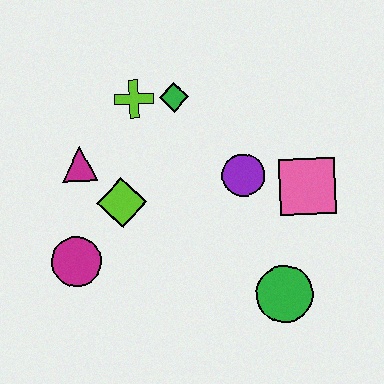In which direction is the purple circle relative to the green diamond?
The purple circle is below the green diamond.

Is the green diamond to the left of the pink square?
Yes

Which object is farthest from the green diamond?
The green circle is farthest from the green diamond.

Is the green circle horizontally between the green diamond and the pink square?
Yes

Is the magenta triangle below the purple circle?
No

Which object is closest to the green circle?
The pink square is closest to the green circle.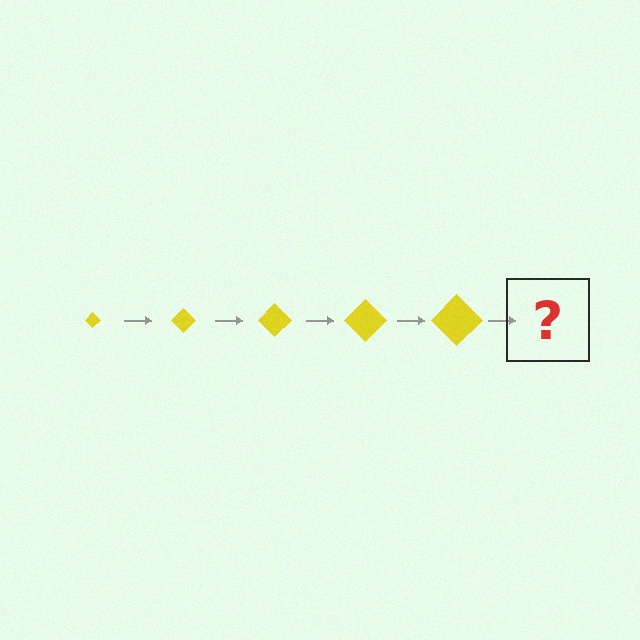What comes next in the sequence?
The next element should be a yellow diamond, larger than the previous one.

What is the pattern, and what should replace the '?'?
The pattern is that the diamond gets progressively larger each step. The '?' should be a yellow diamond, larger than the previous one.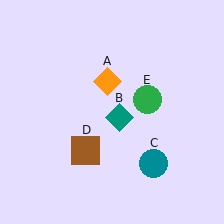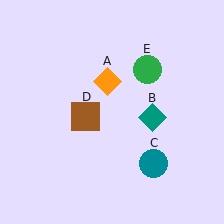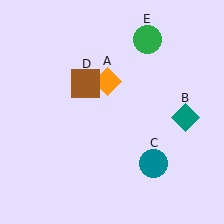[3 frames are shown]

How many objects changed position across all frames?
3 objects changed position: teal diamond (object B), brown square (object D), green circle (object E).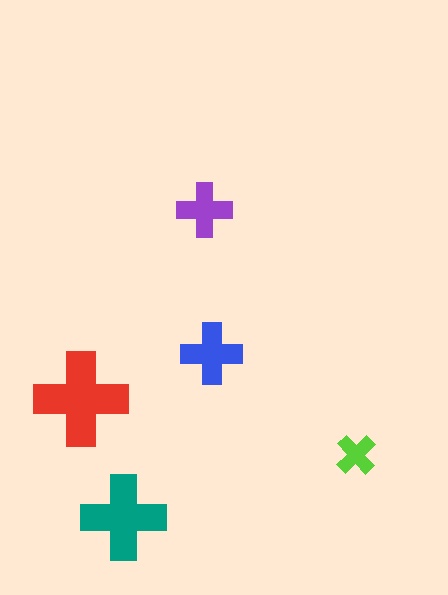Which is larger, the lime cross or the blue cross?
The blue one.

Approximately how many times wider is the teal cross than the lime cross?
About 2 times wider.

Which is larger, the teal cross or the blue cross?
The teal one.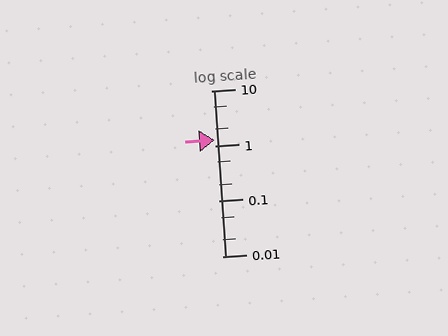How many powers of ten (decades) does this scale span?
The scale spans 3 decades, from 0.01 to 10.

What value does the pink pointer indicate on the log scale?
The pointer indicates approximately 1.3.